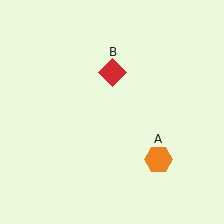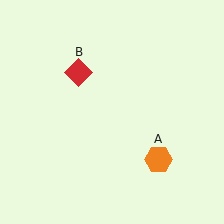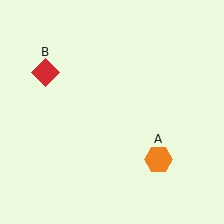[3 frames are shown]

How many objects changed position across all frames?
1 object changed position: red diamond (object B).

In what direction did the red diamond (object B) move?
The red diamond (object B) moved left.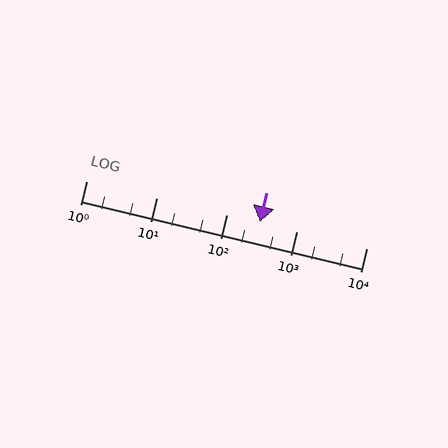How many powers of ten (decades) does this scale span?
The scale spans 4 decades, from 1 to 10000.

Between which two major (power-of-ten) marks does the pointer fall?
The pointer is between 100 and 1000.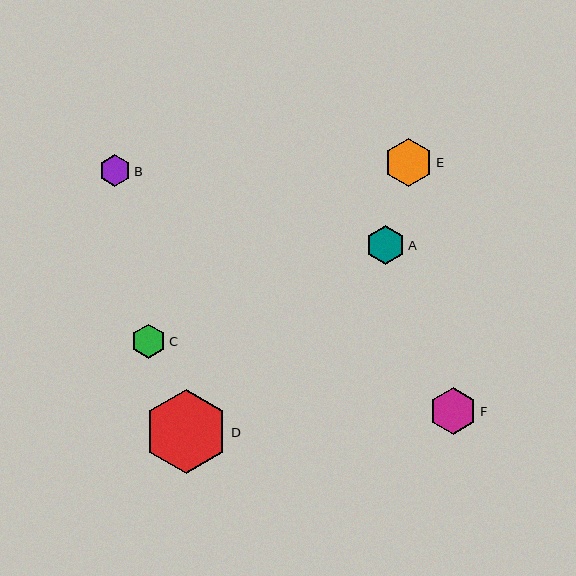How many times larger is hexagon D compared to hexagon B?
Hexagon D is approximately 2.6 times the size of hexagon B.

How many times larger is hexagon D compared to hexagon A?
Hexagon D is approximately 2.2 times the size of hexagon A.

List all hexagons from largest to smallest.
From largest to smallest: D, E, F, A, C, B.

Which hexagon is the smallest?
Hexagon B is the smallest with a size of approximately 32 pixels.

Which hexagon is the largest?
Hexagon D is the largest with a size of approximately 84 pixels.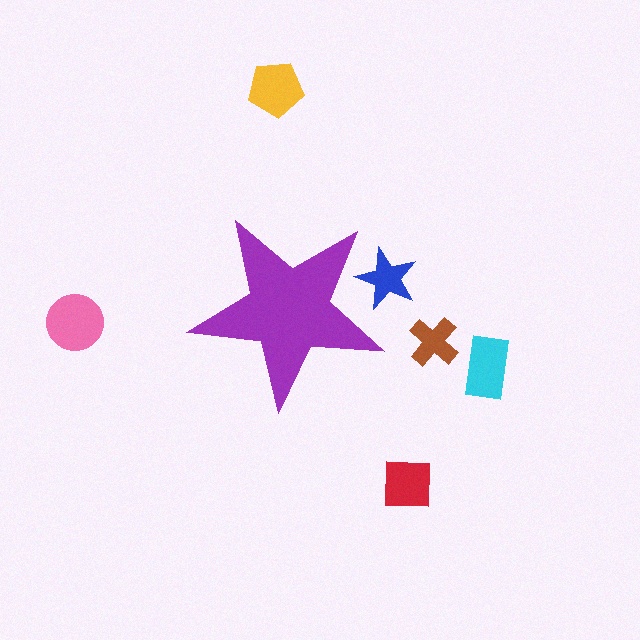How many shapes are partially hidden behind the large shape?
1 shape is partially hidden.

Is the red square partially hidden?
No, the red square is fully visible.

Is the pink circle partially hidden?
No, the pink circle is fully visible.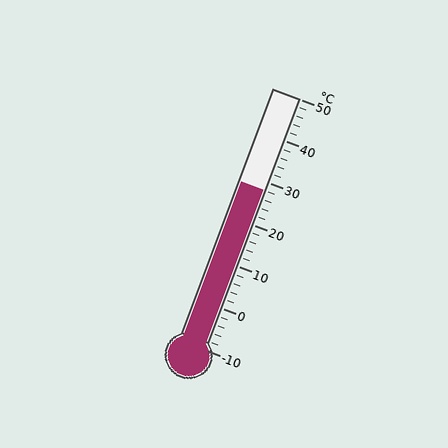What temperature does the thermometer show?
The thermometer shows approximately 28°C.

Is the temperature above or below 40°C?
The temperature is below 40°C.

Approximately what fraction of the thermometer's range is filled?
The thermometer is filled to approximately 65% of its range.